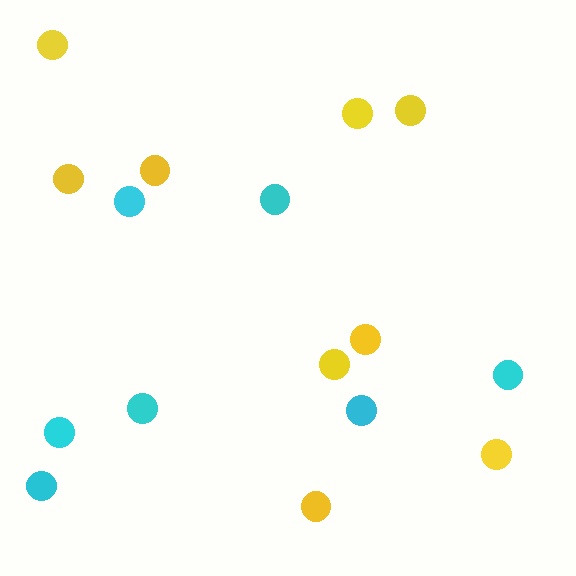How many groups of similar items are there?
There are 2 groups: one group of cyan circles (7) and one group of yellow circles (9).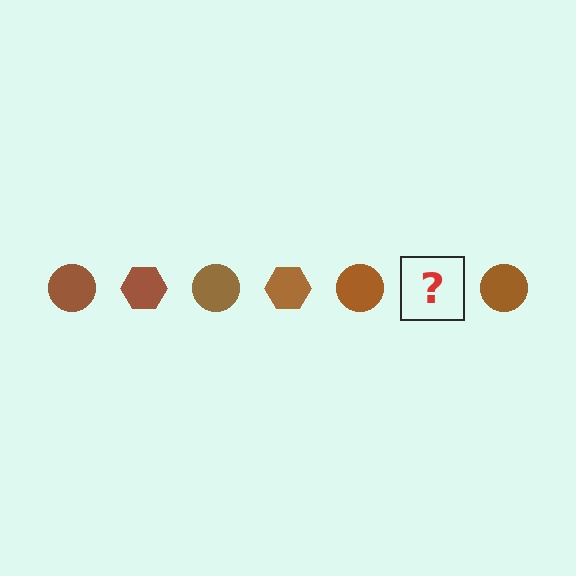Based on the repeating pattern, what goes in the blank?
The blank should be a brown hexagon.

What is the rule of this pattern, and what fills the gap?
The rule is that the pattern cycles through circle, hexagon shapes in brown. The gap should be filled with a brown hexagon.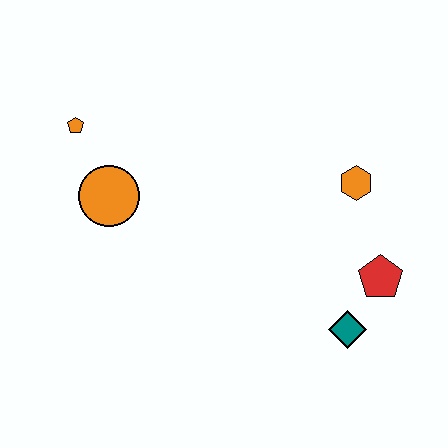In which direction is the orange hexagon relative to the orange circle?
The orange hexagon is to the right of the orange circle.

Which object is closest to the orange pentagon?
The orange circle is closest to the orange pentagon.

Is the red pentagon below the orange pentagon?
Yes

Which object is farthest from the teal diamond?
The orange pentagon is farthest from the teal diamond.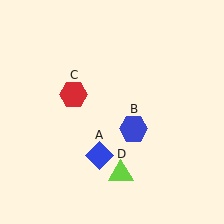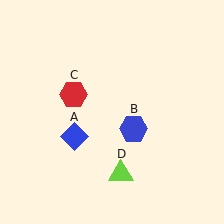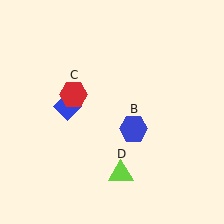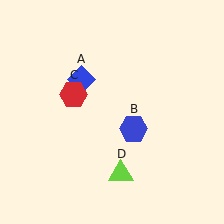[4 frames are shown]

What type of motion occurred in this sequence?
The blue diamond (object A) rotated clockwise around the center of the scene.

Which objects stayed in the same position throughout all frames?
Blue hexagon (object B) and red hexagon (object C) and lime triangle (object D) remained stationary.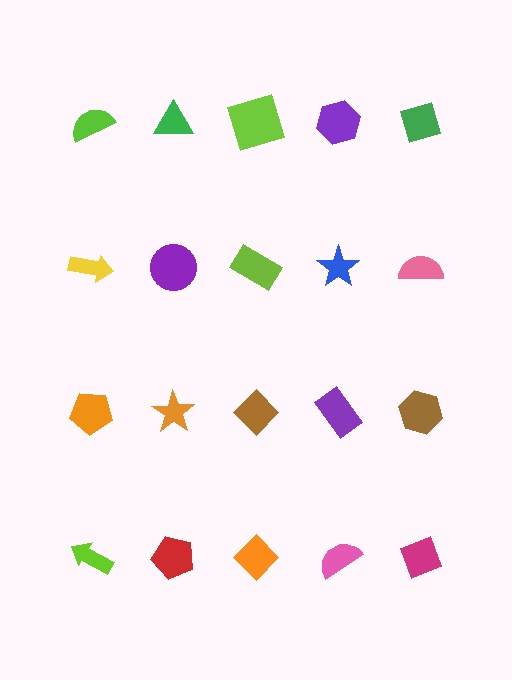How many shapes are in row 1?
5 shapes.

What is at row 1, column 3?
A lime square.